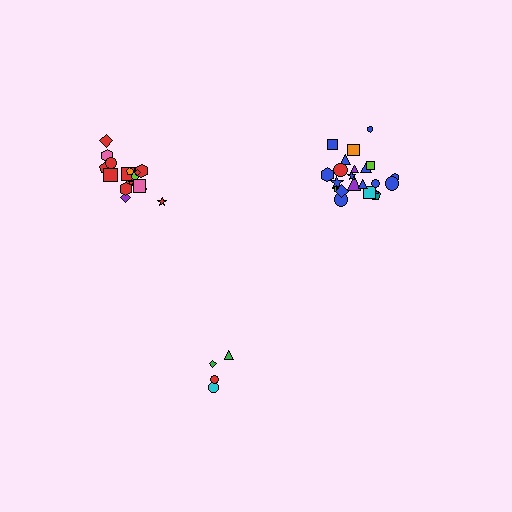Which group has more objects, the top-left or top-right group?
The top-right group.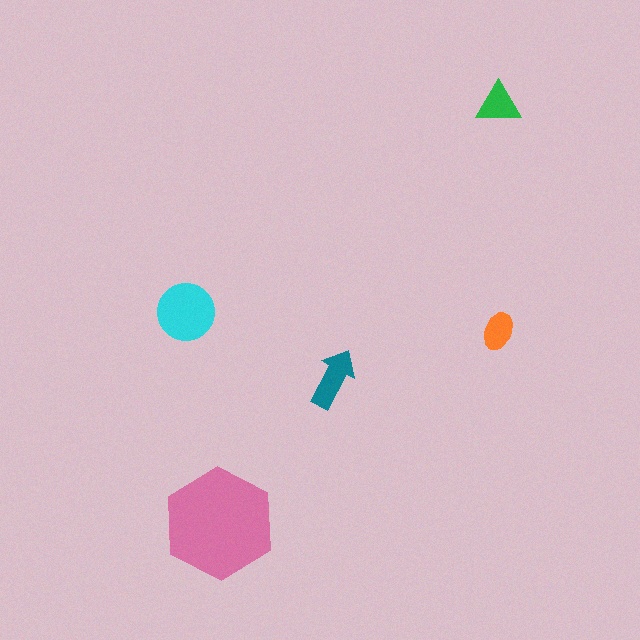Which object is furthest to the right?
The orange ellipse is rightmost.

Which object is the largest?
The pink hexagon.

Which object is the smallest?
The orange ellipse.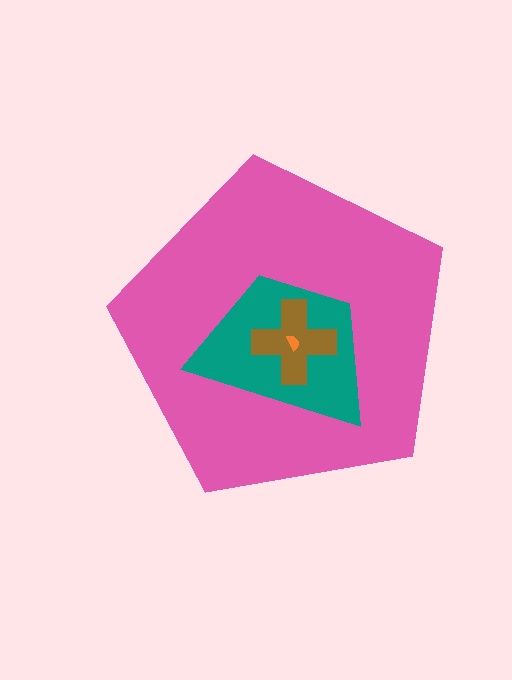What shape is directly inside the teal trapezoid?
The brown cross.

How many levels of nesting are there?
4.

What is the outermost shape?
The pink pentagon.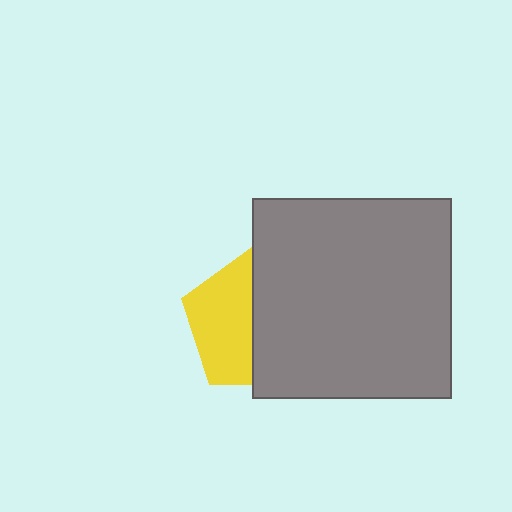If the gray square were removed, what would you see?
You would see the complete yellow pentagon.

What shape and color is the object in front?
The object in front is a gray square.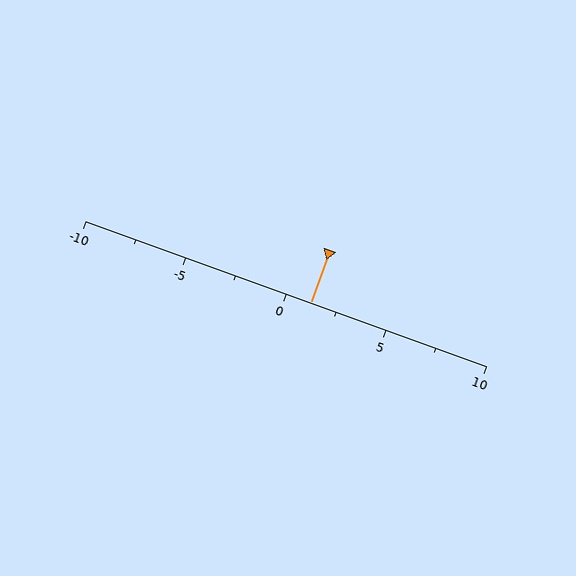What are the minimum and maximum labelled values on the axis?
The axis runs from -10 to 10.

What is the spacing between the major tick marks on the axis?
The major ticks are spaced 5 apart.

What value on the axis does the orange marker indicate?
The marker indicates approximately 1.2.